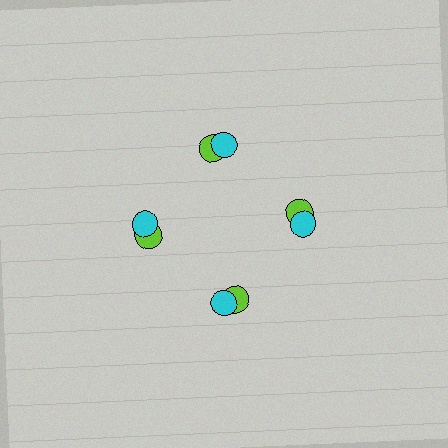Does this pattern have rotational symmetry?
Yes, this pattern has 4-fold rotational symmetry. It looks the same after rotating 90 degrees around the center.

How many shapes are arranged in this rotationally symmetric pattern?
There are 8 shapes, arranged in 4 groups of 2.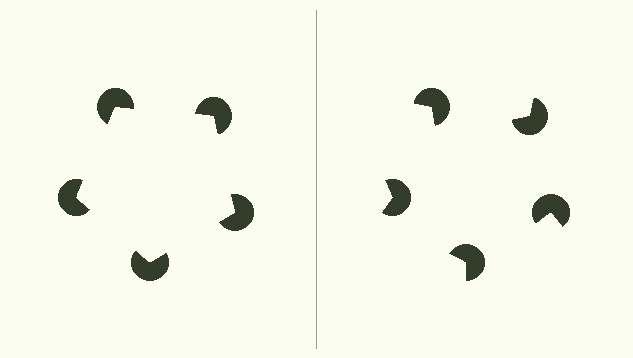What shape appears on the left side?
An illusory pentagon.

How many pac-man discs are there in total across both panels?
10 — 5 on each side.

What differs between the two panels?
The pac-man discs are positioned identically on both sides; only the wedge orientations differ. On the left they align to a pentagon; on the right they are misaligned.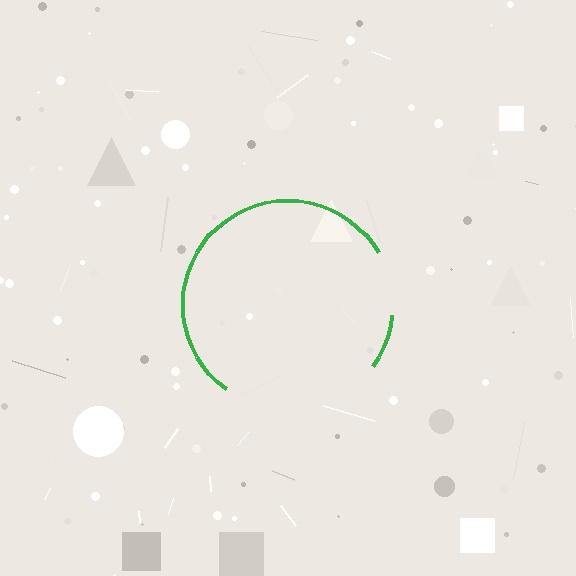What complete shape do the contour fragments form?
The contour fragments form a circle.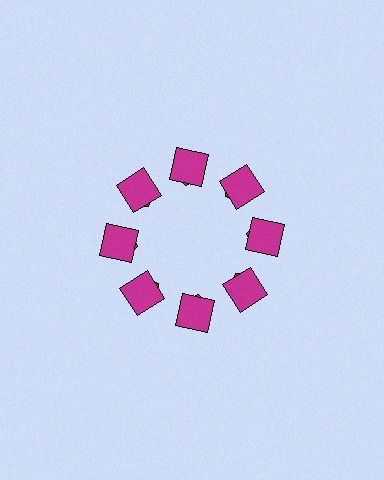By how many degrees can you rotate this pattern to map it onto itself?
The pattern maps onto itself every 45 degrees of rotation.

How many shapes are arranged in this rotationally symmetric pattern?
There are 16 shapes, arranged in 8 groups of 2.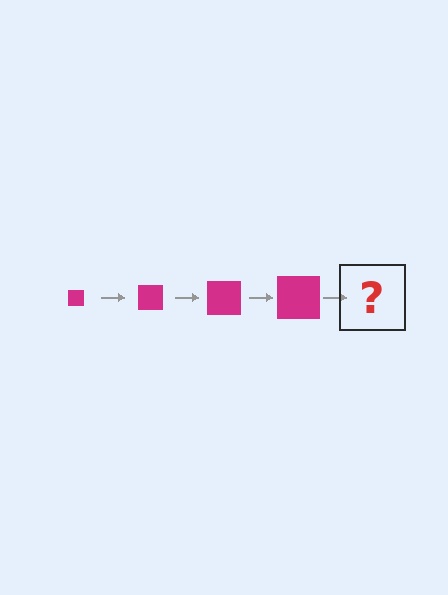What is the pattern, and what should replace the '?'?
The pattern is that the square gets progressively larger each step. The '?' should be a magenta square, larger than the previous one.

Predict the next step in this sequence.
The next step is a magenta square, larger than the previous one.